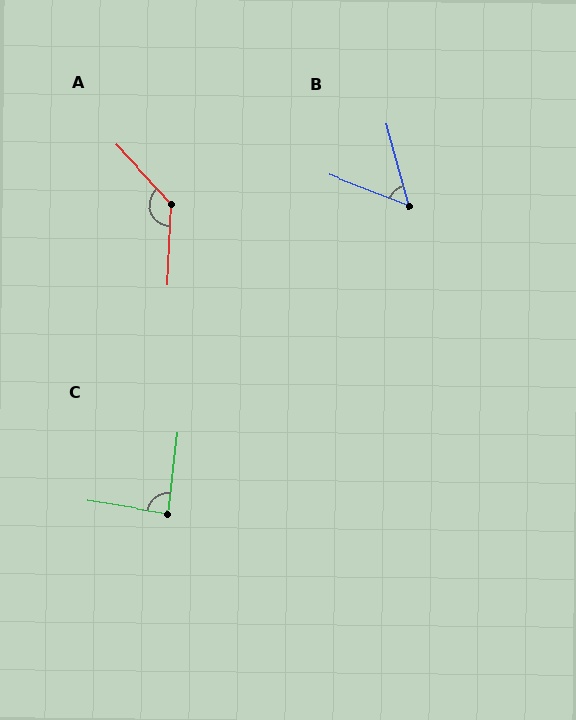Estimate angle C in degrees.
Approximately 88 degrees.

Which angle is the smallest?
B, at approximately 54 degrees.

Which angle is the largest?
A, at approximately 134 degrees.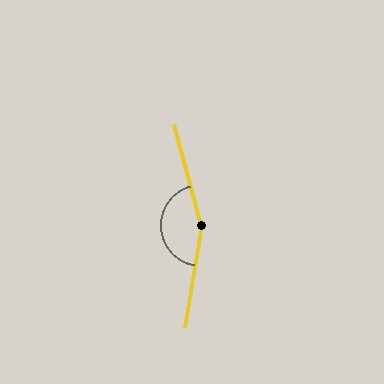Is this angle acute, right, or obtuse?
It is obtuse.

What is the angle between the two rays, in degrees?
Approximately 155 degrees.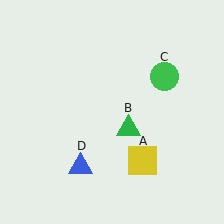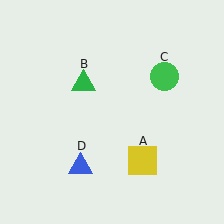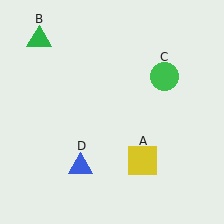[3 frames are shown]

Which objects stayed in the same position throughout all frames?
Yellow square (object A) and green circle (object C) and blue triangle (object D) remained stationary.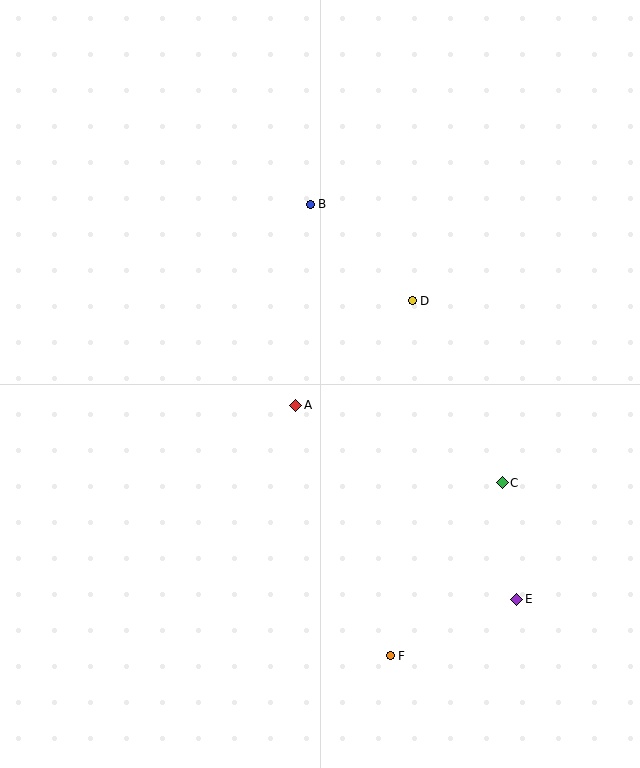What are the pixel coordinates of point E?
Point E is at (517, 599).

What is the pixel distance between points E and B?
The distance between E and B is 445 pixels.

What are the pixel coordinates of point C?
Point C is at (502, 483).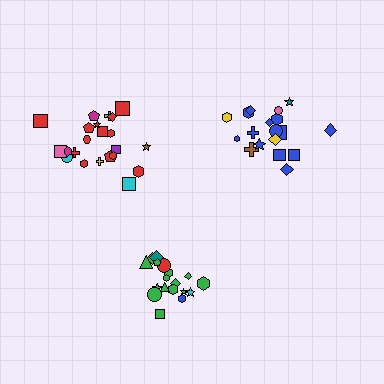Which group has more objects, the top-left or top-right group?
The top-left group.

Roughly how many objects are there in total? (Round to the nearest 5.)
Roughly 60 objects in total.